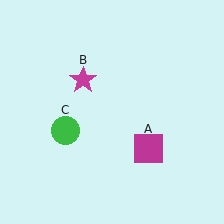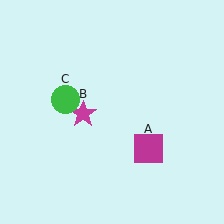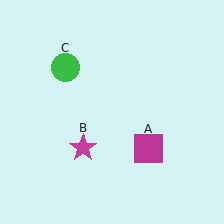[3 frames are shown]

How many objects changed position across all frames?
2 objects changed position: magenta star (object B), green circle (object C).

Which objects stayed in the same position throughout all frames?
Magenta square (object A) remained stationary.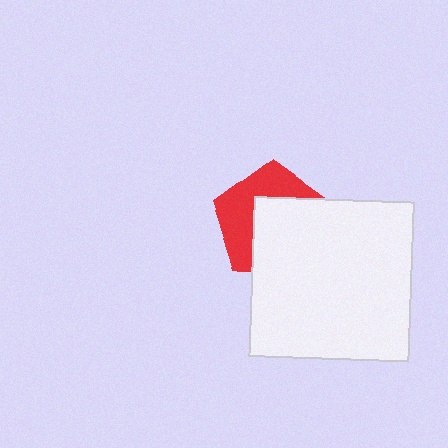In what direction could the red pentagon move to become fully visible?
The red pentagon could move toward the upper-left. That would shift it out from behind the white square entirely.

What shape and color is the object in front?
The object in front is a white square.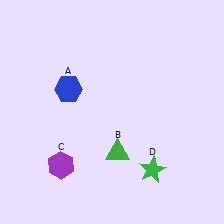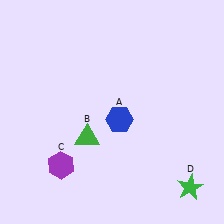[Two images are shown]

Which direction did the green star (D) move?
The green star (D) moved right.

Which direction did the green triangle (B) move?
The green triangle (B) moved left.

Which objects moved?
The objects that moved are: the blue hexagon (A), the green triangle (B), the green star (D).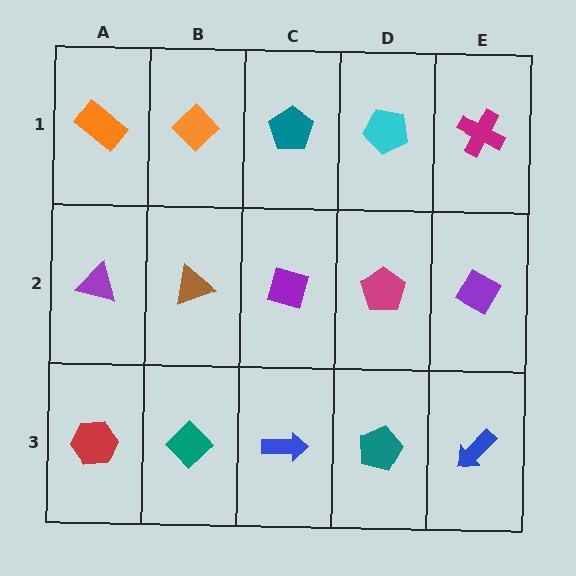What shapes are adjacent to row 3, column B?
A brown triangle (row 2, column B), a red hexagon (row 3, column A), a blue arrow (row 3, column C).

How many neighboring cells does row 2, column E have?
3.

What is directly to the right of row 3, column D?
A blue arrow.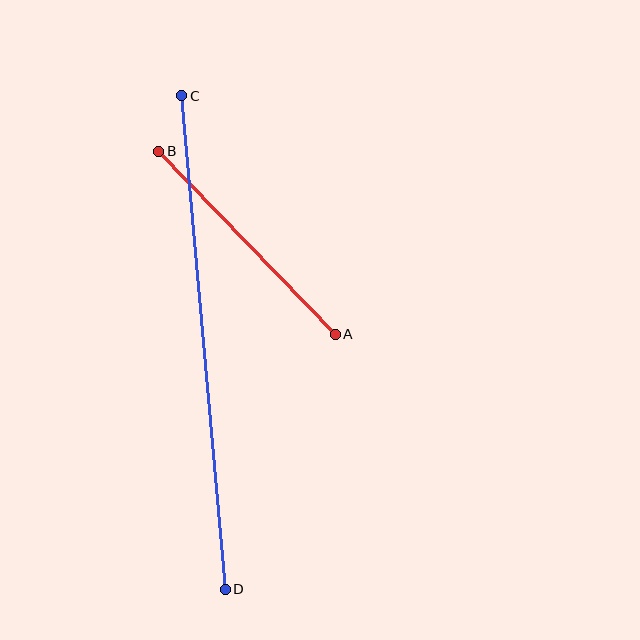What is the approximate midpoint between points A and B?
The midpoint is at approximately (247, 243) pixels.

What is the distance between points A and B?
The distance is approximately 254 pixels.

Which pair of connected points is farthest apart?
Points C and D are farthest apart.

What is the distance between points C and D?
The distance is approximately 496 pixels.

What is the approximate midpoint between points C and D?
The midpoint is at approximately (203, 342) pixels.